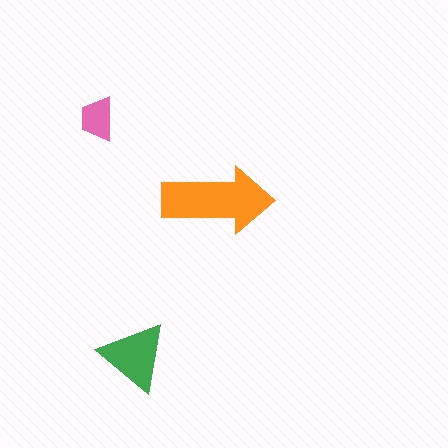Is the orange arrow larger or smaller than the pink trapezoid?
Larger.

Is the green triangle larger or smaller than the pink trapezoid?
Larger.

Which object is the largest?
The orange arrow.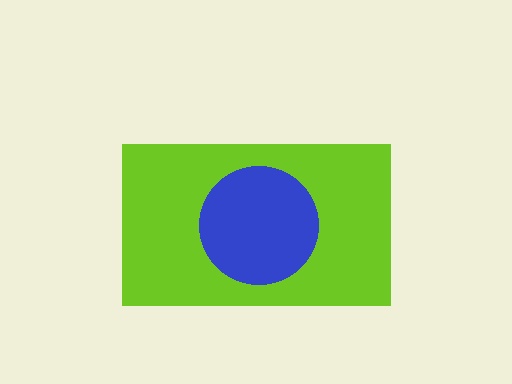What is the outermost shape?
The lime rectangle.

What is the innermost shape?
The blue circle.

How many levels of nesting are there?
2.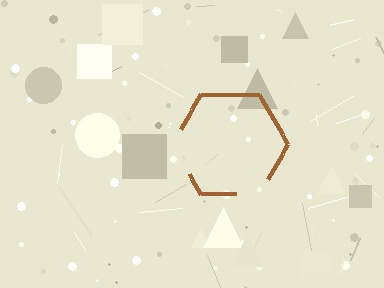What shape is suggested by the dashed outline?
The dashed outline suggests a hexagon.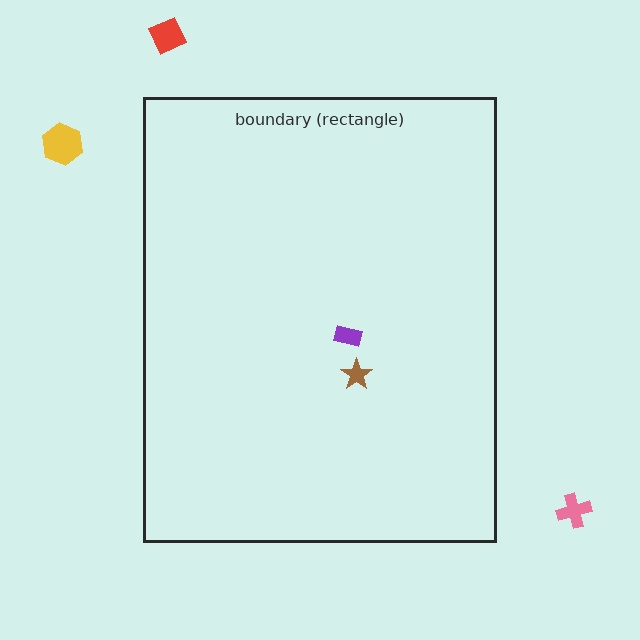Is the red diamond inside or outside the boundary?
Outside.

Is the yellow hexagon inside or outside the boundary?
Outside.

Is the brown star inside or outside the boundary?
Inside.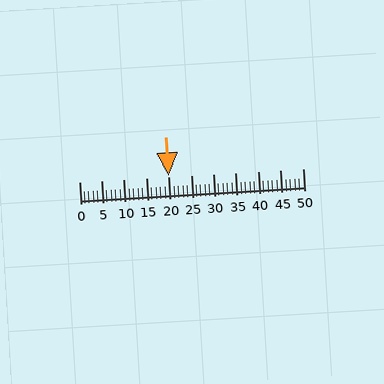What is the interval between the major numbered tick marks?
The major tick marks are spaced 5 units apart.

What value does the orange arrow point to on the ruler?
The orange arrow points to approximately 20.